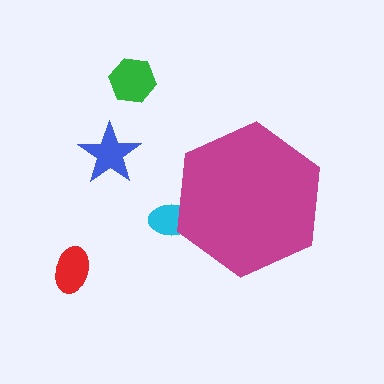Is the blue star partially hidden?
No, the blue star is fully visible.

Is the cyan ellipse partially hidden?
Yes, the cyan ellipse is partially hidden behind the magenta hexagon.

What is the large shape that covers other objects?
A magenta hexagon.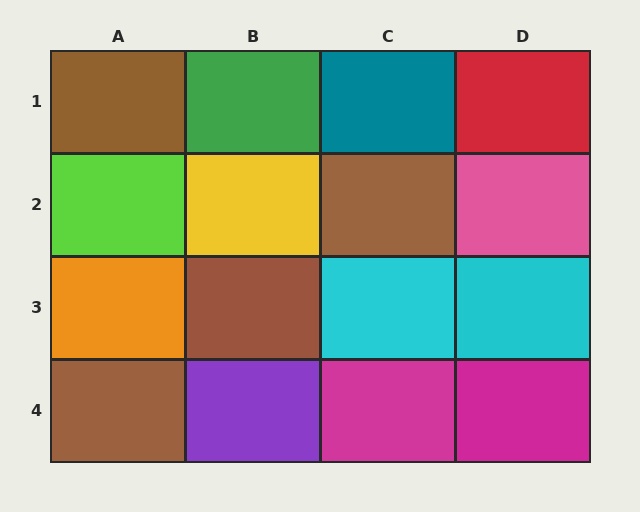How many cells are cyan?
2 cells are cyan.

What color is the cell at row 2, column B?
Yellow.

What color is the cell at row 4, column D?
Magenta.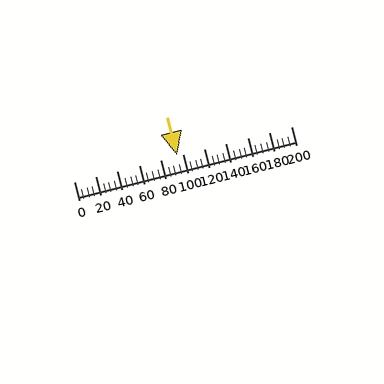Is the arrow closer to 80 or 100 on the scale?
The arrow is closer to 100.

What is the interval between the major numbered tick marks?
The major tick marks are spaced 20 units apart.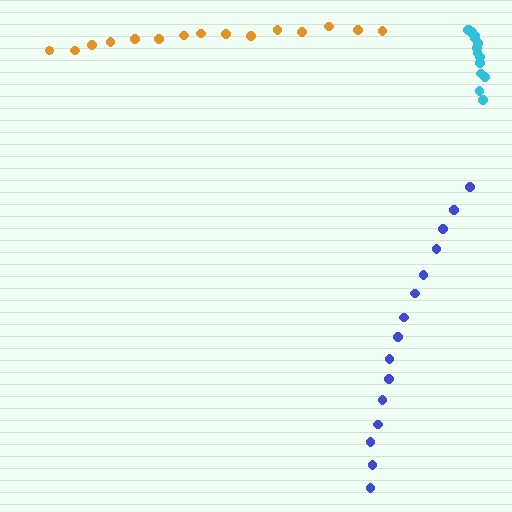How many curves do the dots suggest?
There are 3 distinct paths.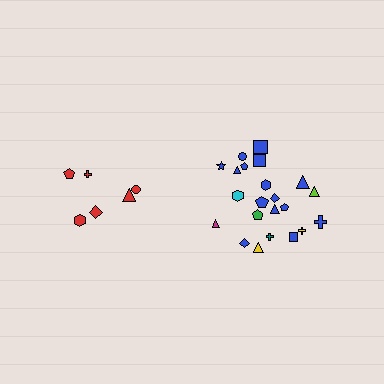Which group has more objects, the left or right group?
The right group.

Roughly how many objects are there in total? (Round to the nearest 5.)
Roughly 30 objects in total.